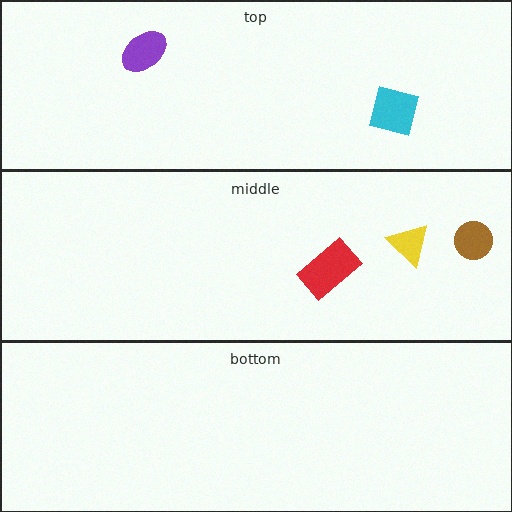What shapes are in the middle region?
The yellow triangle, the brown circle, the red rectangle.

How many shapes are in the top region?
2.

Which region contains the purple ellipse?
The top region.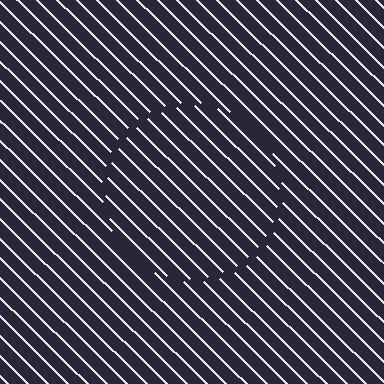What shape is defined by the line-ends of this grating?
An illusory circle. The interior of the shape contains the same grating, shifted by half a period — the contour is defined by the phase discontinuity where line-ends from the inner and outer gratings abut.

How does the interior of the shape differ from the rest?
The interior of the shape contains the same grating, shifted by half a period — the contour is defined by the phase discontinuity where line-ends from the inner and outer gratings abut.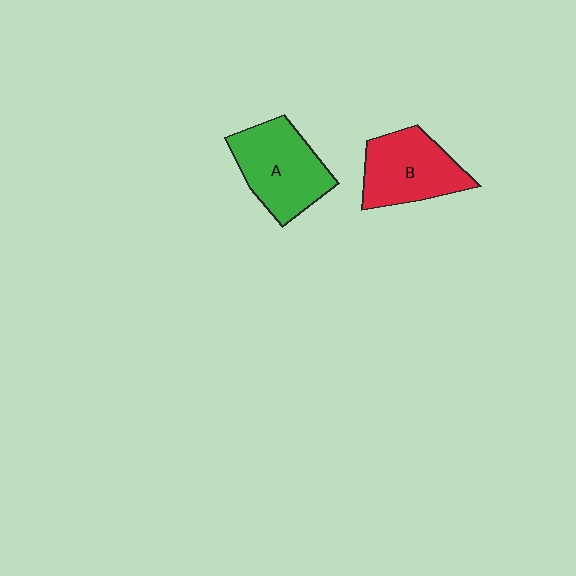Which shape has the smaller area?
Shape B (red).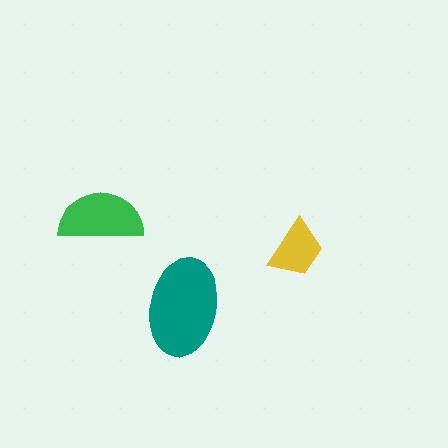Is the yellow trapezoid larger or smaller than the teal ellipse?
Smaller.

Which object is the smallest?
The yellow trapezoid.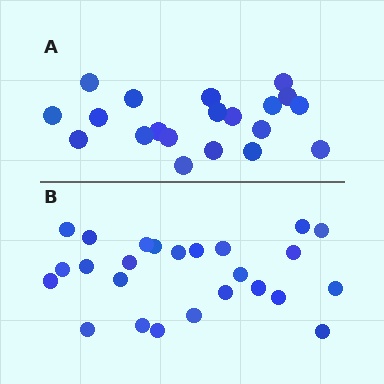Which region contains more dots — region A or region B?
Region B (the bottom region) has more dots.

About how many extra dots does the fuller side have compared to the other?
Region B has about 5 more dots than region A.